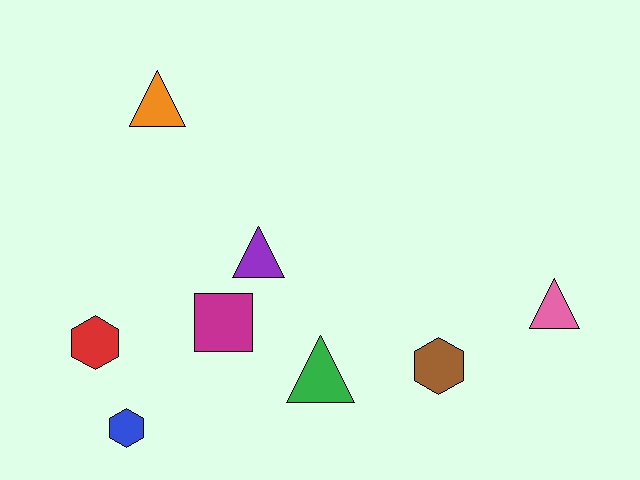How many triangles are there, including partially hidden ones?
There are 4 triangles.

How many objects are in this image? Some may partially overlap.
There are 8 objects.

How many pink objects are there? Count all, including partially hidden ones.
There is 1 pink object.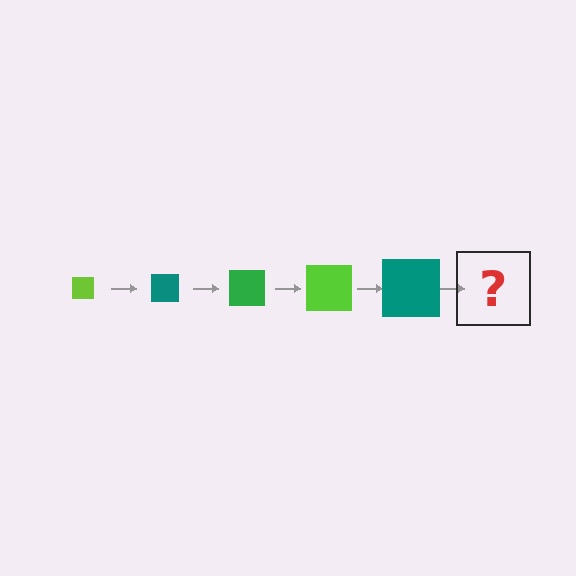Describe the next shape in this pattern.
It should be a green square, larger than the previous one.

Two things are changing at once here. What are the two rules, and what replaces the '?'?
The two rules are that the square grows larger each step and the color cycles through lime, teal, and green. The '?' should be a green square, larger than the previous one.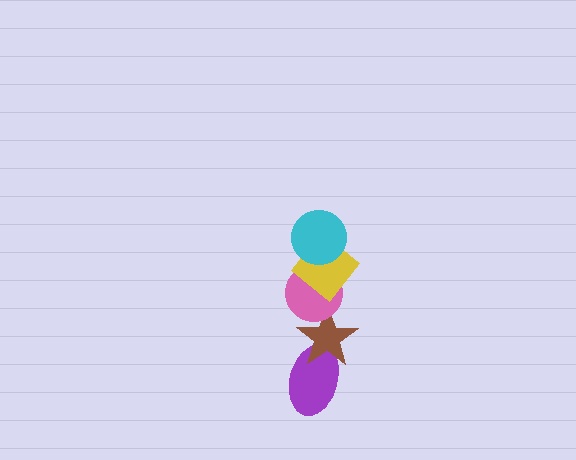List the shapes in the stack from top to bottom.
From top to bottom: the cyan circle, the yellow diamond, the pink circle, the brown star, the purple ellipse.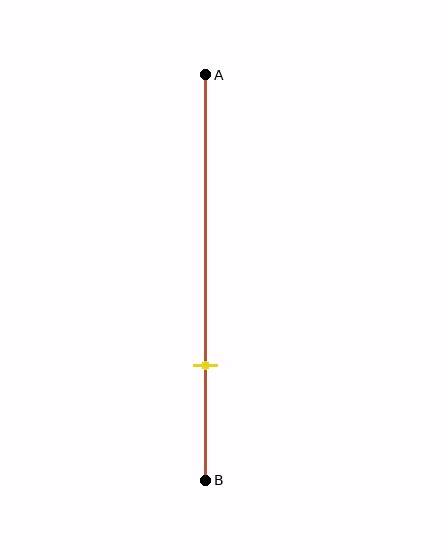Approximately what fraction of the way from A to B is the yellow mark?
The yellow mark is approximately 70% of the way from A to B.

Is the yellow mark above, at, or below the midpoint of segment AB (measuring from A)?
The yellow mark is below the midpoint of segment AB.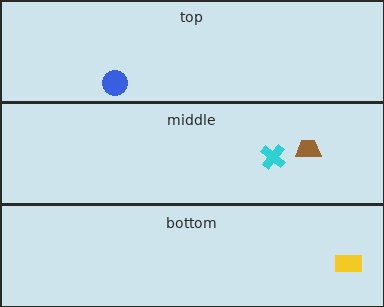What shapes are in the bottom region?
The yellow rectangle.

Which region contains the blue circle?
The top region.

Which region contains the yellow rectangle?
The bottom region.